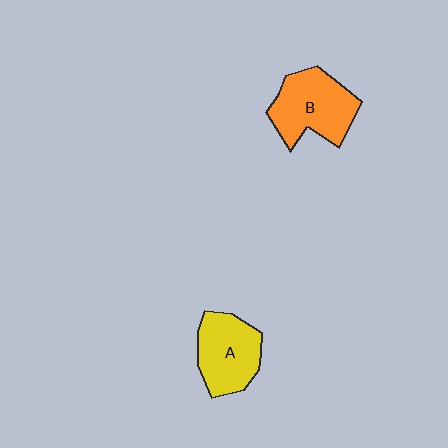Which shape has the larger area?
Shape B (orange).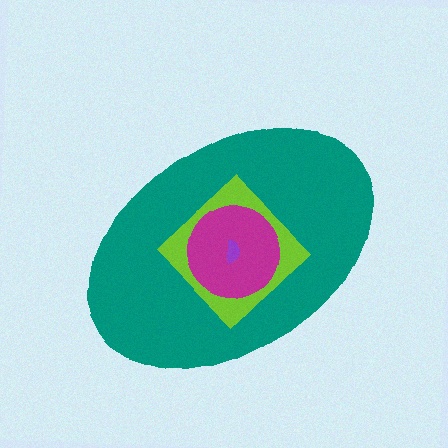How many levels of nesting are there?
4.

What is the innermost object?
The purple semicircle.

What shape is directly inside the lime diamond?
The magenta circle.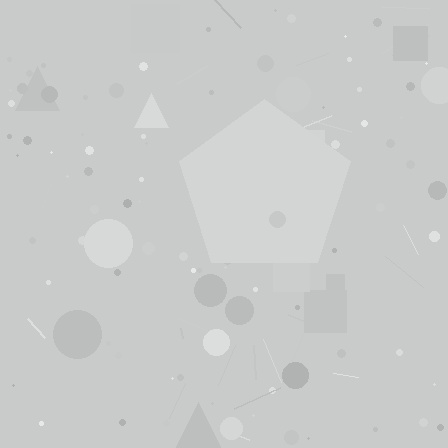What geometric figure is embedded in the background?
A pentagon is embedded in the background.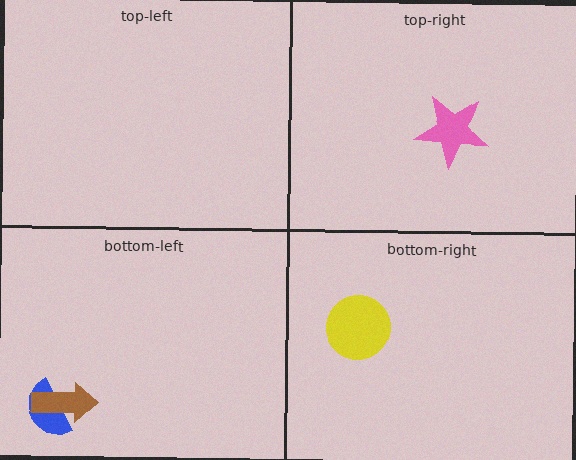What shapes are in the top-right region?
The pink star.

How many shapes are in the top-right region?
1.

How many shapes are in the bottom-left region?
2.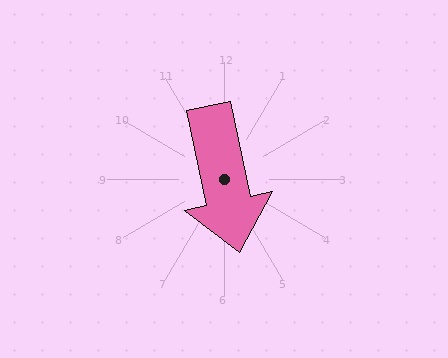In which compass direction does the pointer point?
South.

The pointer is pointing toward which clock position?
Roughly 6 o'clock.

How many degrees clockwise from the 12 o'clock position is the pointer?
Approximately 168 degrees.